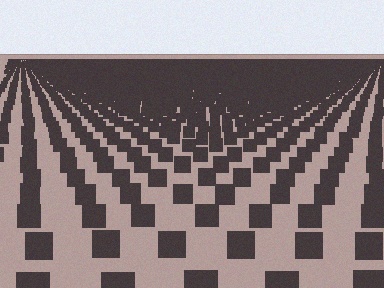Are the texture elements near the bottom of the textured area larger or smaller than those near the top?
Larger. Near the bottom, elements are closer to the viewer and appear at a bigger on-screen size.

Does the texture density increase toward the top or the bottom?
Density increases toward the top.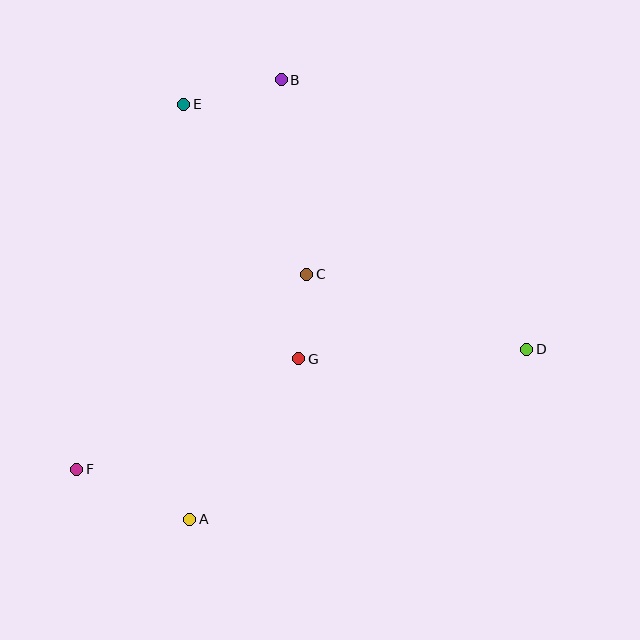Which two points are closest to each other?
Points C and G are closest to each other.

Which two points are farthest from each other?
Points D and F are farthest from each other.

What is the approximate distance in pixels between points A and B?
The distance between A and B is approximately 449 pixels.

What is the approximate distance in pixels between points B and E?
The distance between B and E is approximately 101 pixels.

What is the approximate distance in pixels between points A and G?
The distance between A and G is approximately 194 pixels.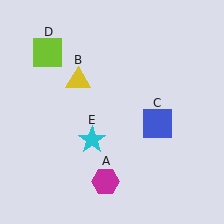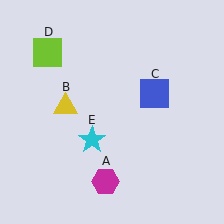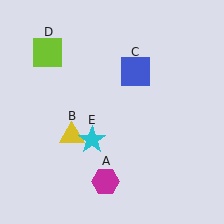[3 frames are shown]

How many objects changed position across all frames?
2 objects changed position: yellow triangle (object B), blue square (object C).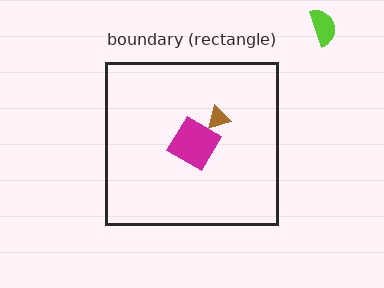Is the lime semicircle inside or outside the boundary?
Outside.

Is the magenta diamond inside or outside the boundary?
Inside.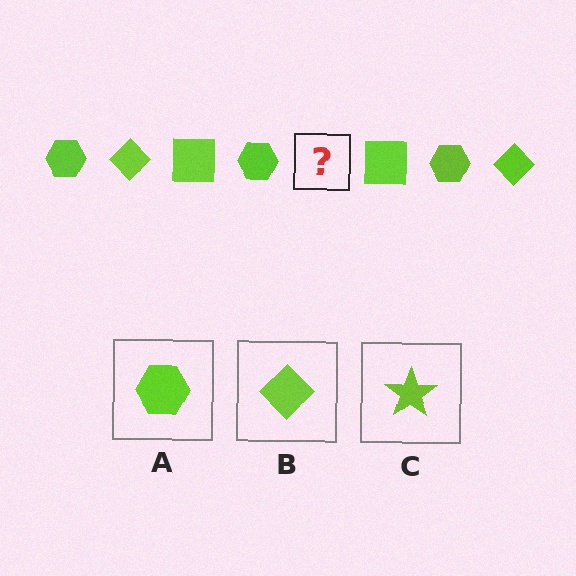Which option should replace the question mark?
Option B.